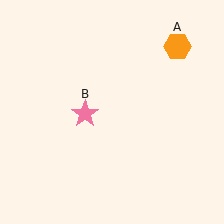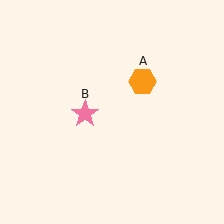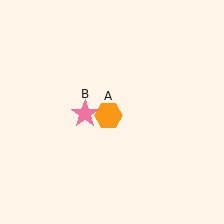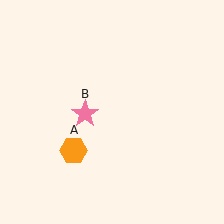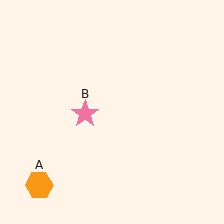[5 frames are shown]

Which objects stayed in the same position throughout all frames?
Pink star (object B) remained stationary.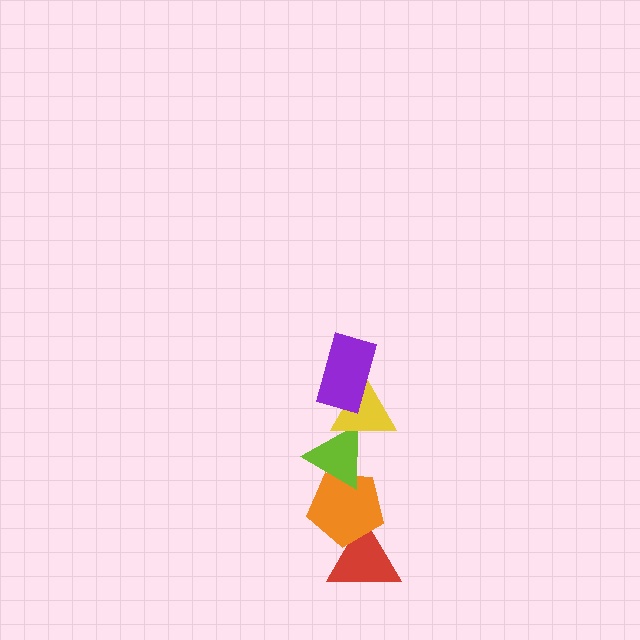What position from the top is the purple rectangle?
The purple rectangle is 1st from the top.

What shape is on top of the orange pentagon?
The lime triangle is on top of the orange pentagon.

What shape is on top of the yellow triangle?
The purple rectangle is on top of the yellow triangle.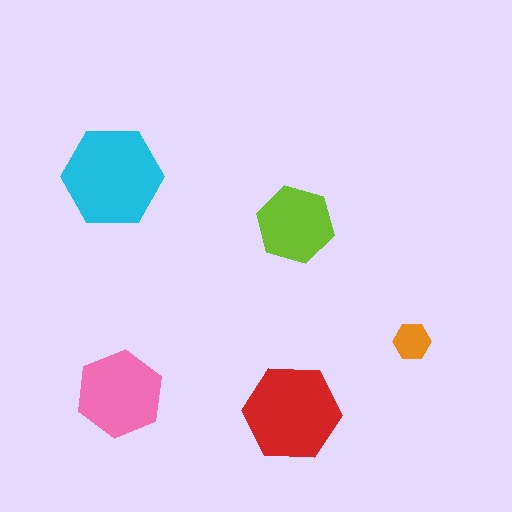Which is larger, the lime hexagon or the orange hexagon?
The lime one.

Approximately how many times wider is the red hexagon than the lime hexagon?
About 1.5 times wider.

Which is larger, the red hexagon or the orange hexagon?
The red one.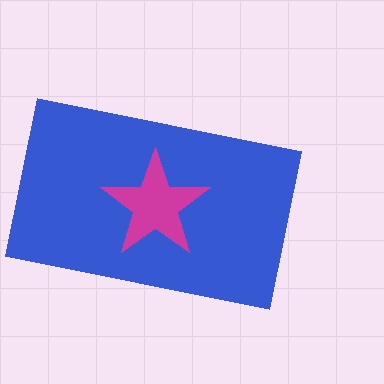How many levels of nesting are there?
2.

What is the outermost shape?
The blue rectangle.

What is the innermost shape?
The magenta star.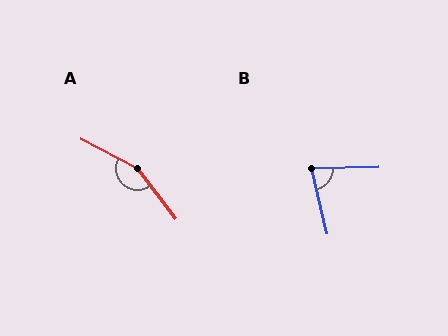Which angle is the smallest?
B, at approximately 78 degrees.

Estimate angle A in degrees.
Approximately 154 degrees.